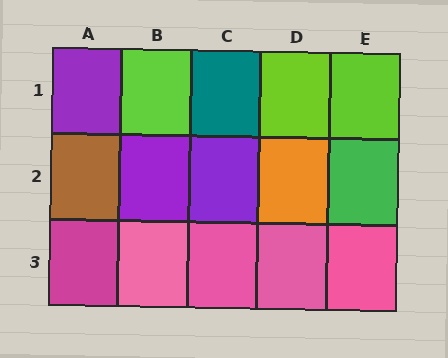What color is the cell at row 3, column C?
Pink.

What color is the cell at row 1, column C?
Teal.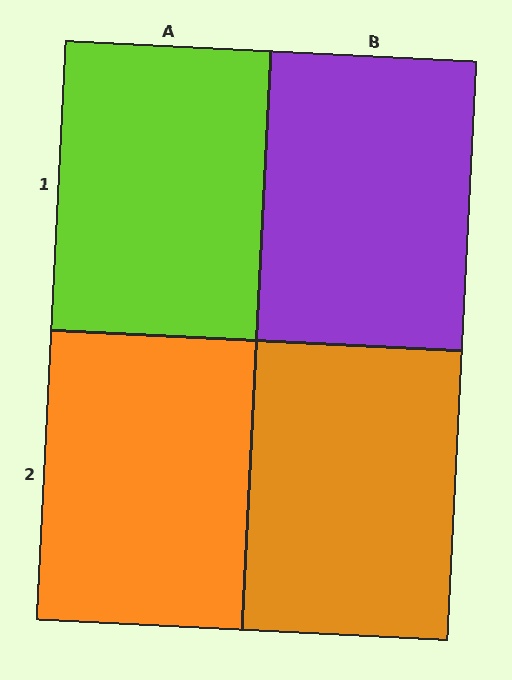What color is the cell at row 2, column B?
Orange.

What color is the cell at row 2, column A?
Orange.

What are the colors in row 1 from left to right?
Lime, purple.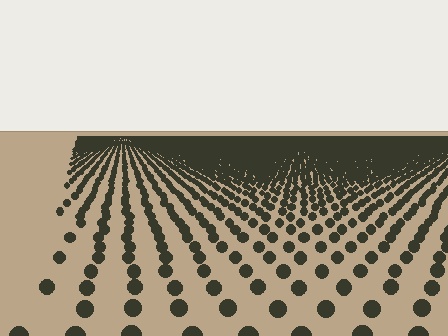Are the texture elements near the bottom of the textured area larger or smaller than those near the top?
Larger. Near the bottom, elements are closer to the viewer and appear at a bigger on-screen size.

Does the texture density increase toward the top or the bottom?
Density increases toward the top.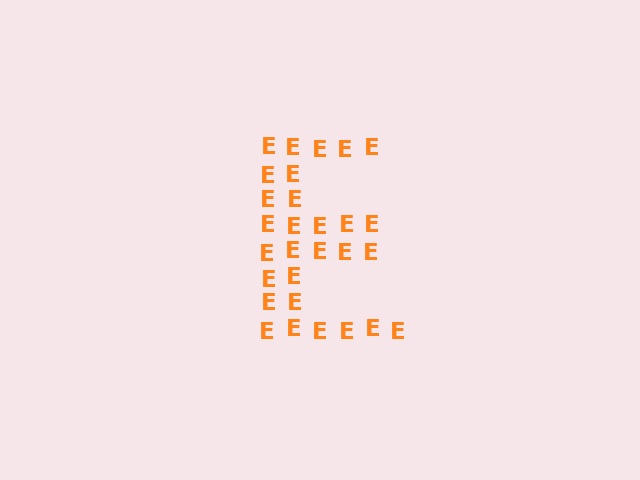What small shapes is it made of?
It is made of small letter E's.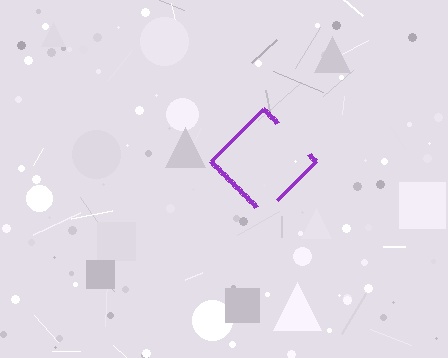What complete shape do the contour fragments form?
The contour fragments form a diamond.